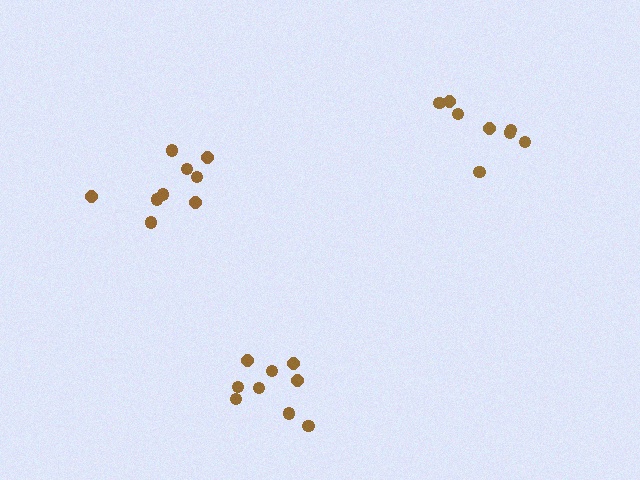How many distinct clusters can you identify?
There are 3 distinct clusters.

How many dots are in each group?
Group 1: 9 dots, Group 2: 8 dots, Group 3: 9 dots (26 total).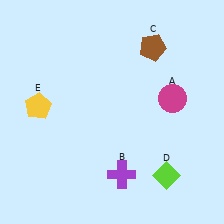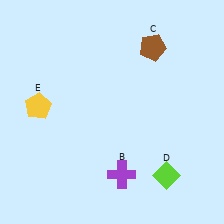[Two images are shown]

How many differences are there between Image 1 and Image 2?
There is 1 difference between the two images.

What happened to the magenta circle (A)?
The magenta circle (A) was removed in Image 2. It was in the top-right area of Image 1.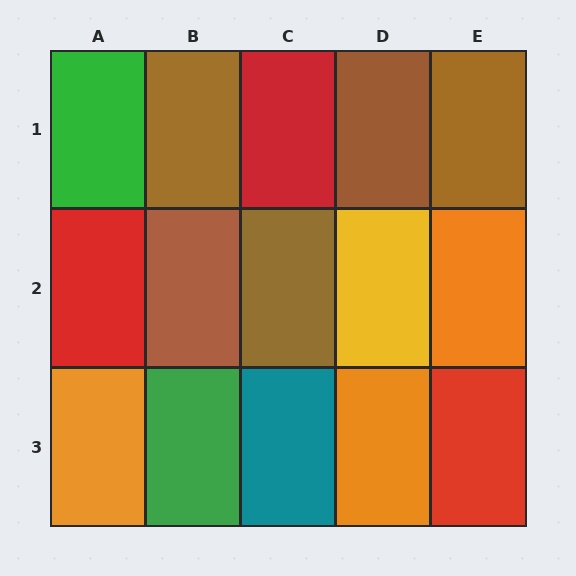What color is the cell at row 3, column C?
Teal.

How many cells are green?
2 cells are green.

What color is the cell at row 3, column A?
Orange.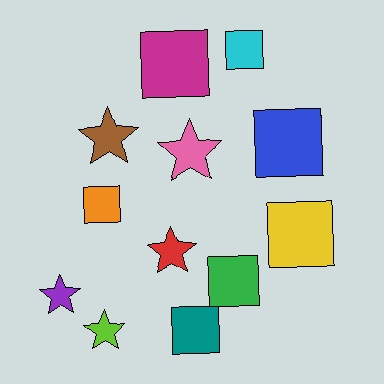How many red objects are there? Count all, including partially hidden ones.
There is 1 red object.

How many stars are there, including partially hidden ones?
There are 5 stars.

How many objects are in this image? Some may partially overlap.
There are 12 objects.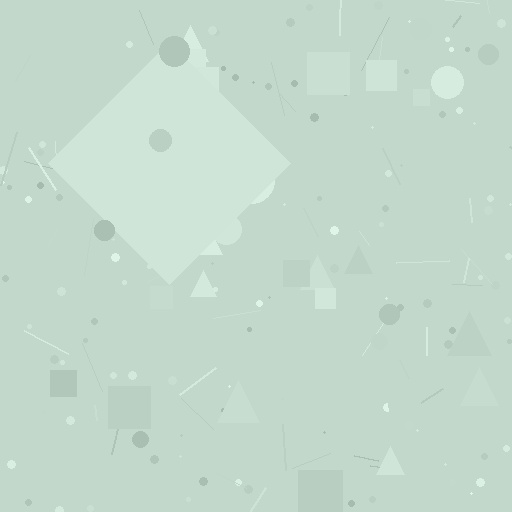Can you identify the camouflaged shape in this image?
The camouflaged shape is a diamond.